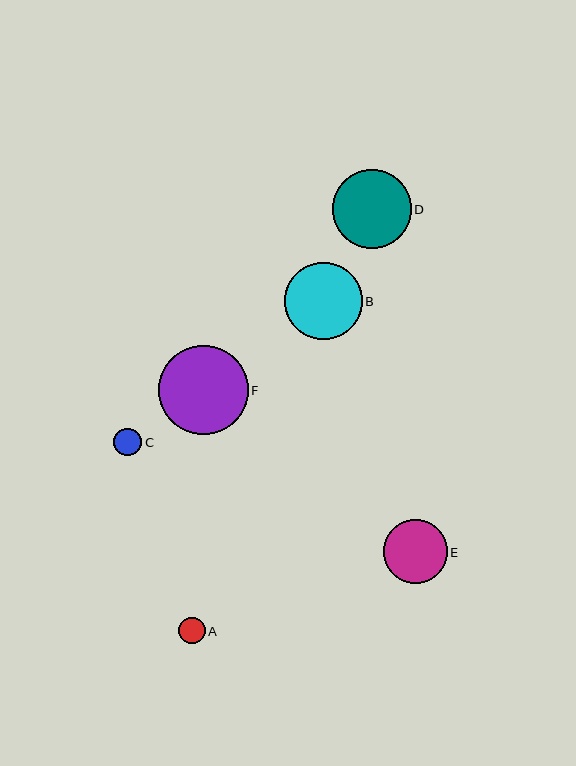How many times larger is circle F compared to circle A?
Circle F is approximately 3.4 times the size of circle A.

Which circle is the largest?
Circle F is the largest with a size of approximately 89 pixels.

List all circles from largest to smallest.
From largest to smallest: F, D, B, E, C, A.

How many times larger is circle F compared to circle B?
Circle F is approximately 1.2 times the size of circle B.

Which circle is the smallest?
Circle A is the smallest with a size of approximately 27 pixels.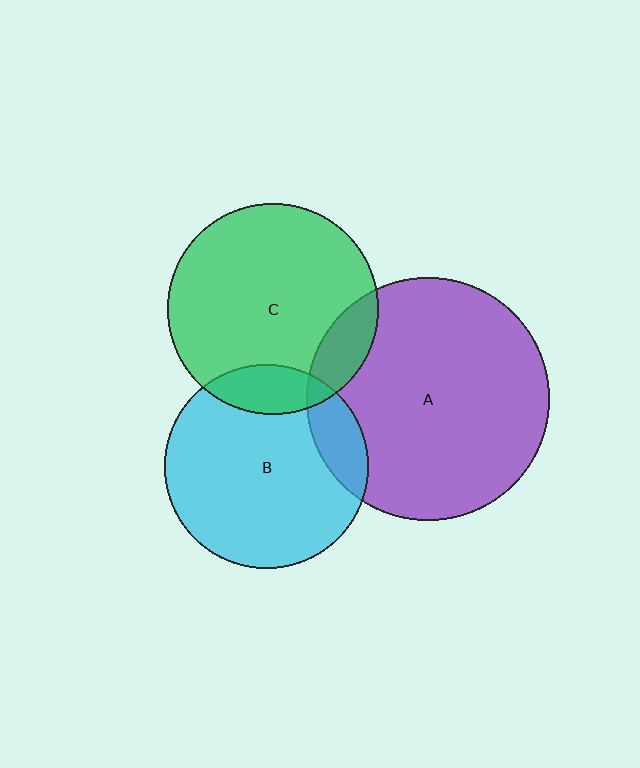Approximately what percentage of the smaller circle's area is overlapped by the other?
Approximately 15%.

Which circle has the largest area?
Circle A (purple).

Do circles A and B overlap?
Yes.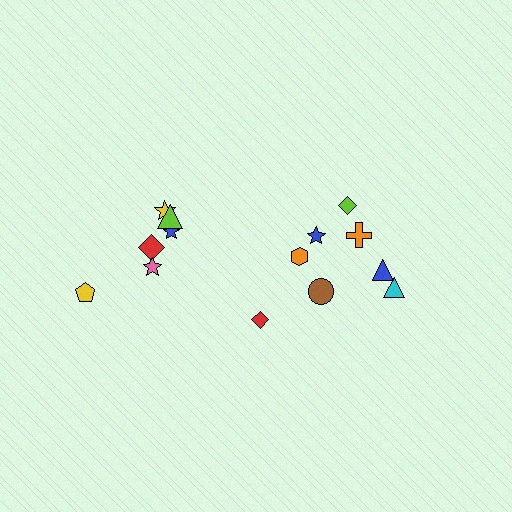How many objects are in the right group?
There are 8 objects.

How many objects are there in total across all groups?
There are 14 objects.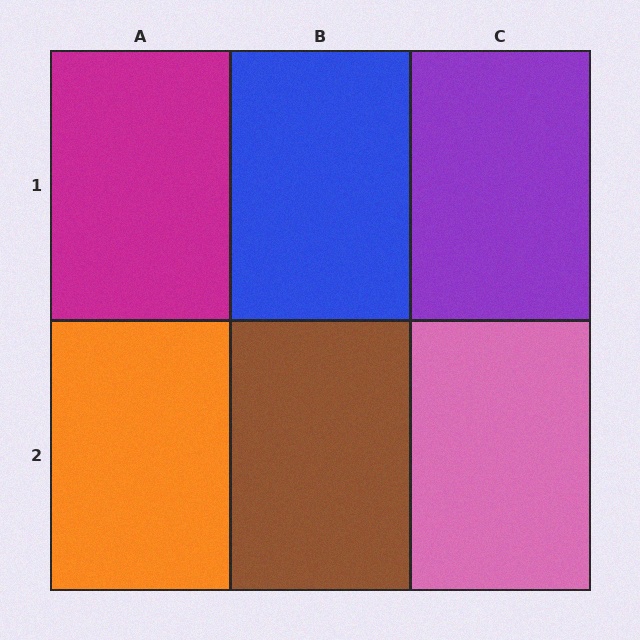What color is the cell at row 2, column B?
Brown.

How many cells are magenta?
1 cell is magenta.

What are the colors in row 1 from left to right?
Magenta, blue, purple.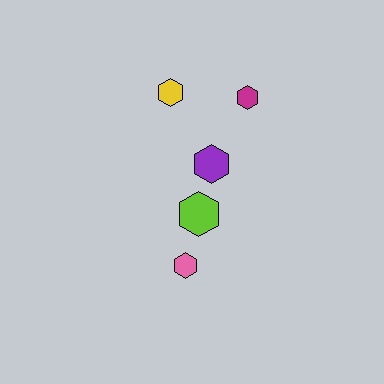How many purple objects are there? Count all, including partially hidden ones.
There is 1 purple object.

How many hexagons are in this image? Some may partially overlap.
There are 5 hexagons.